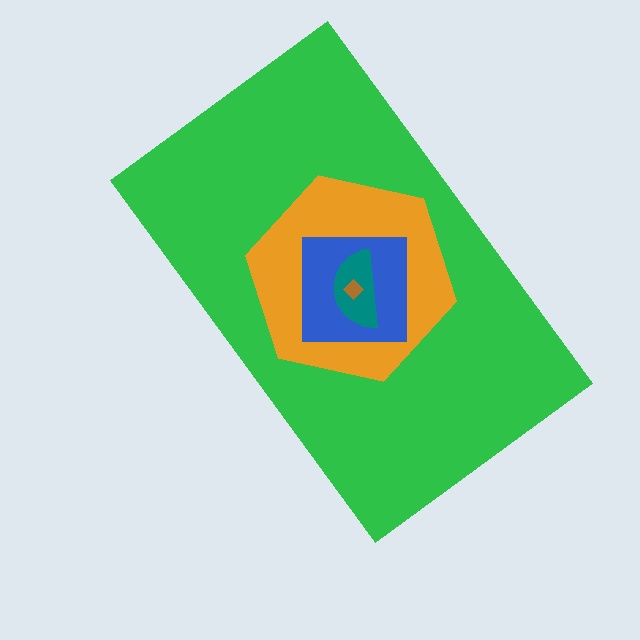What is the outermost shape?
The green rectangle.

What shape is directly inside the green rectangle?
The orange hexagon.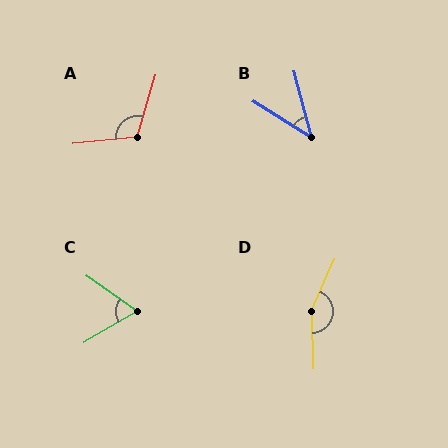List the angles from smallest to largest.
B (43°), C (66°), A (112°), D (155°).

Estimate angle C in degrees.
Approximately 66 degrees.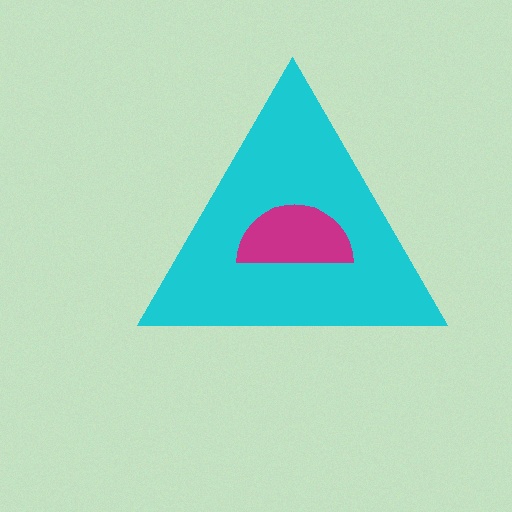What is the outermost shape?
The cyan triangle.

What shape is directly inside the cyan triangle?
The magenta semicircle.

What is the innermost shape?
The magenta semicircle.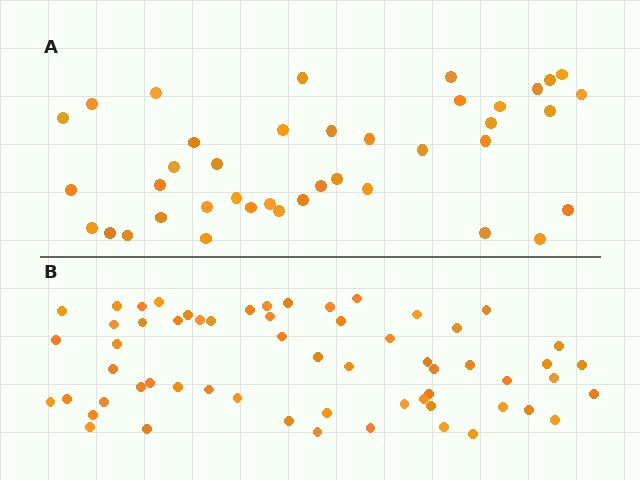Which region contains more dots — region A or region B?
Region B (the bottom region) has more dots.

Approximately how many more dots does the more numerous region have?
Region B has approximately 20 more dots than region A.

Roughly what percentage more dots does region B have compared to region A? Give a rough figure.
About 50% more.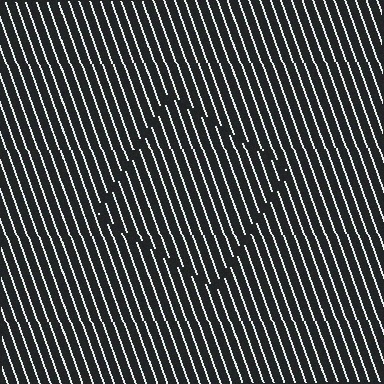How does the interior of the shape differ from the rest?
The interior of the shape contains the same grating, shifted by half a period — the contour is defined by the phase discontinuity where line-ends from the inner and outer gratings abut.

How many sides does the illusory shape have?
4 sides — the line-ends trace a square.